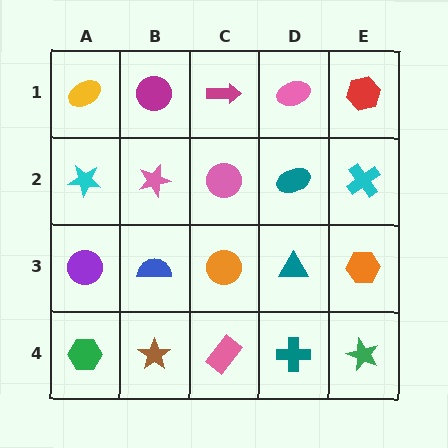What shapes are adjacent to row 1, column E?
A cyan cross (row 2, column E), a pink ellipse (row 1, column D).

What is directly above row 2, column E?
A red hexagon.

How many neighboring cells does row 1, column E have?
2.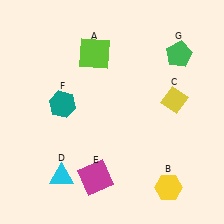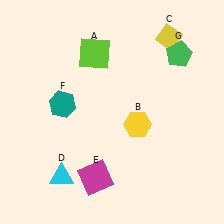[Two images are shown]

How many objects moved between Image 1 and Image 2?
2 objects moved between the two images.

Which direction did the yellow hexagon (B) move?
The yellow hexagon (B) moved up.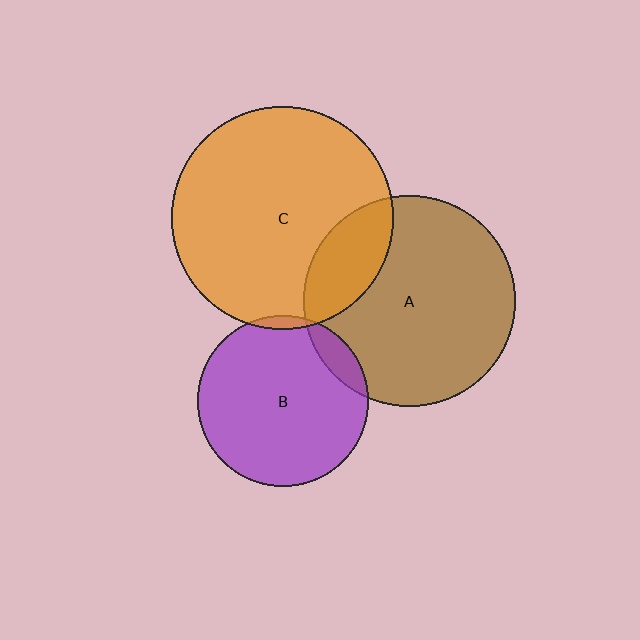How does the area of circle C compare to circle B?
Approximately 1.7 times.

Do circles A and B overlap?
Yes.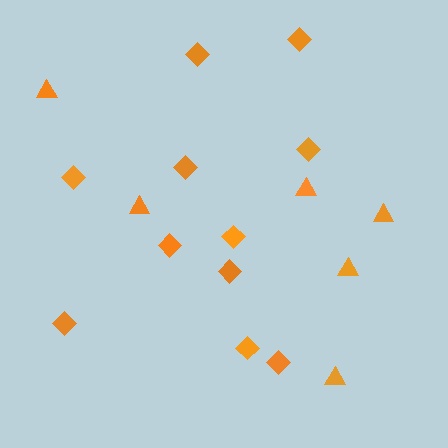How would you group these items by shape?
There are 2 groups: one group of diamonds (11) and one group of triangles (6).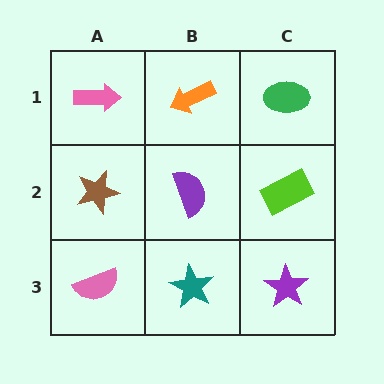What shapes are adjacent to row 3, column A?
A brown star (row 2, column A), a teal star (row 3, column B).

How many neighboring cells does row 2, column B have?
4.